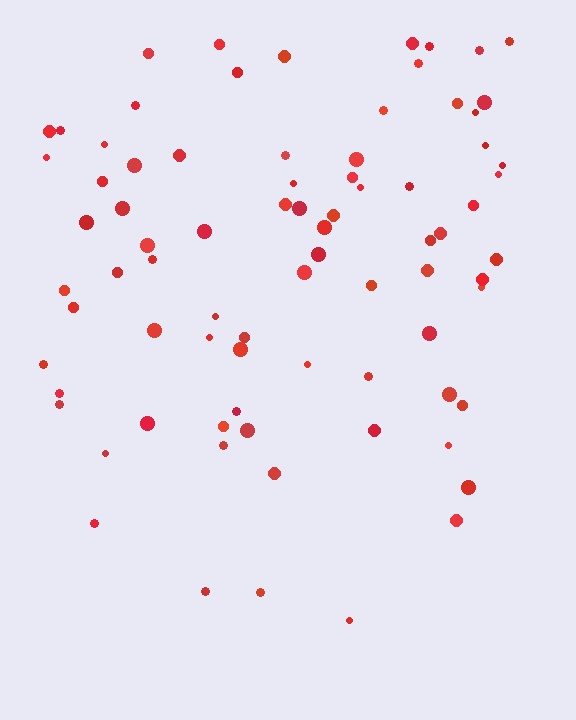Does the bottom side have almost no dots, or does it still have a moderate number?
Still a moderate number, just noticeably fewer than the top.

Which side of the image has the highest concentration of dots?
The top.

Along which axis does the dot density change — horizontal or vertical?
Vertical.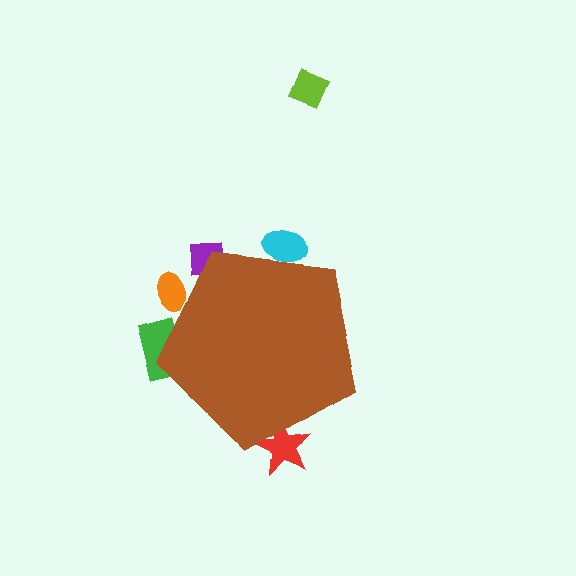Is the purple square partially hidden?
Yes, the purple square is partially hidden behind the brown pentagon.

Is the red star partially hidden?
Yes, the red star is partially hidden behind the brown pentagon.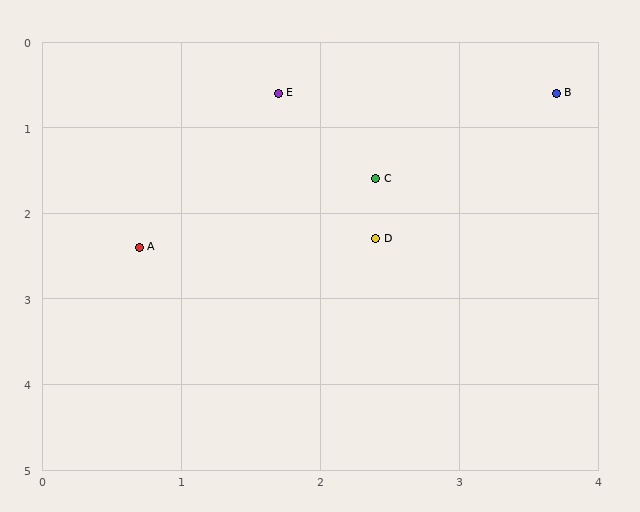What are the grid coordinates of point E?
Point E is at approximately (1.7, 0.6).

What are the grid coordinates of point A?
Point A is at approximately (0.7, 2.4).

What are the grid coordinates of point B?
Point B is at approximately (3.7, 0.6).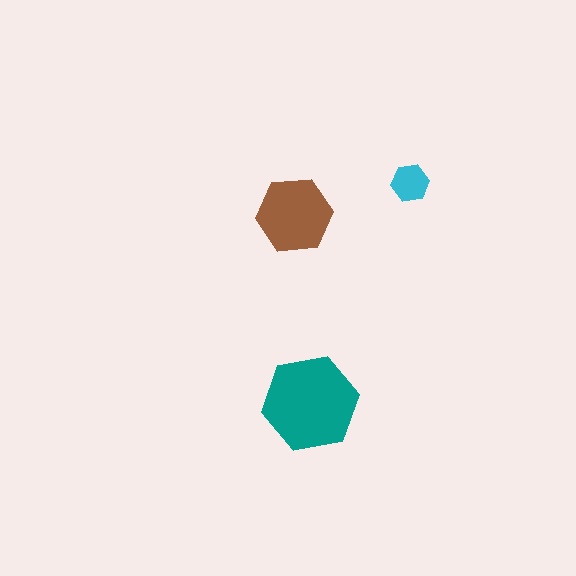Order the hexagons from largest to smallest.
the teal one, the brown one, the cyan one.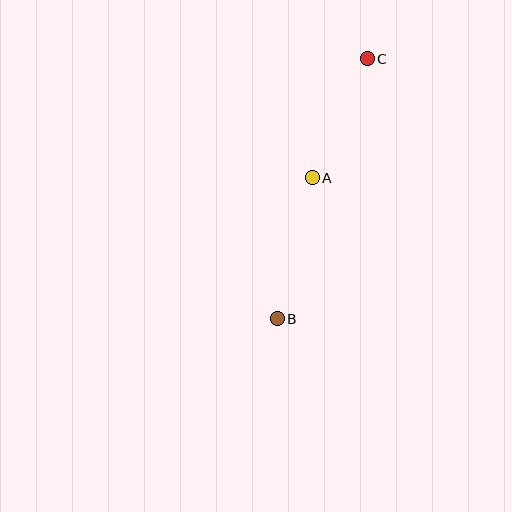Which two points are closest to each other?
Points A and C are closest to each other.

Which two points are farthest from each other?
Points B and C are farthest from each other.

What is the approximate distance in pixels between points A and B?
The distance between A and B is approximately 145 pixels.